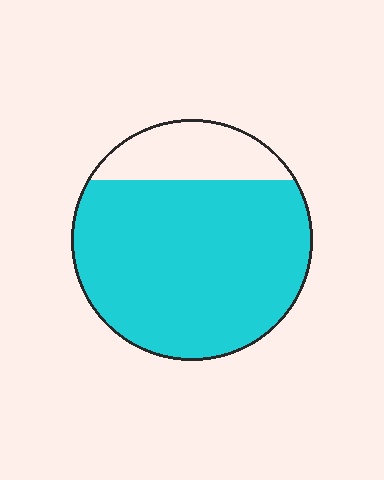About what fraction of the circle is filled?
About four fifths (4/5).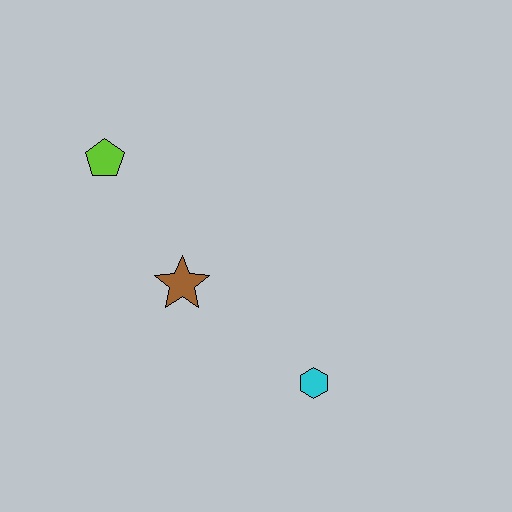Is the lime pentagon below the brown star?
No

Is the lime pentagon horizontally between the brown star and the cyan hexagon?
No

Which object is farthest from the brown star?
The cyan hexagon is farthest from the brown star.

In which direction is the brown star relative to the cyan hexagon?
The brown star is to the left of the cyan hexagon.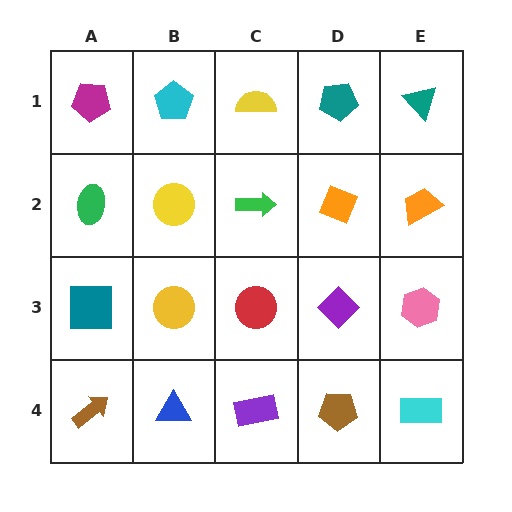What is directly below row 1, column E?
An orange trapezoid.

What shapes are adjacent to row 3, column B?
A yellow circle (row 2, column B), a blue triangle (row 4, column B), a teal square (row 3, column A), a red circle (row 3, column C).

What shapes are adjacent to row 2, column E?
A teal triangle (row 1, column E), a pink hexagon (row 3, column E), an orange diamond (row 2, column D).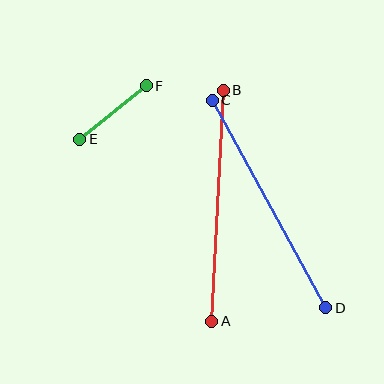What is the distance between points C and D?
The distance is approximately 236 pixels.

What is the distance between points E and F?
The distance is approximately 85 pixels.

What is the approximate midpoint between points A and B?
The midpoint is at approximately (217, 206) pixels.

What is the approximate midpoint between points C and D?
The midpoint is at approximately (269, 204) pixels.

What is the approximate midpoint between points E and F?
The midpoint is at approximately (113, 113) pixels.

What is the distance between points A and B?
The distance is approximately 231 pixels.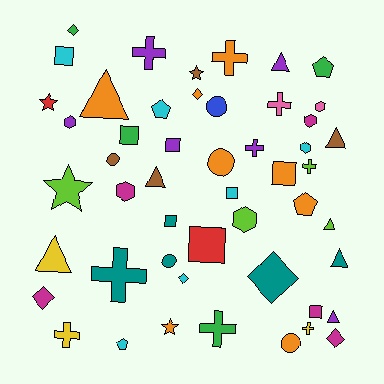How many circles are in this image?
There are 5 circles.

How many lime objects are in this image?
There are 4 lime objects.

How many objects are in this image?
There are 50 objects.